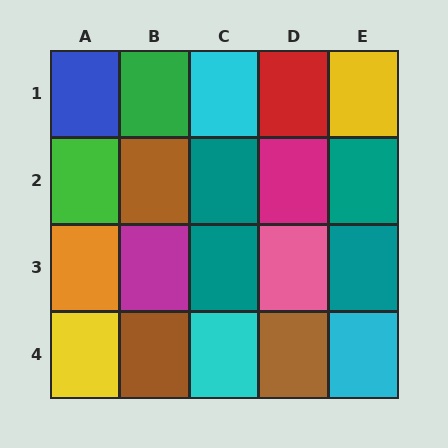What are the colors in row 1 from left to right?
Blue, green, cyan, red, yellow.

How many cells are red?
1 cell is red.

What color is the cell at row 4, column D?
Brown.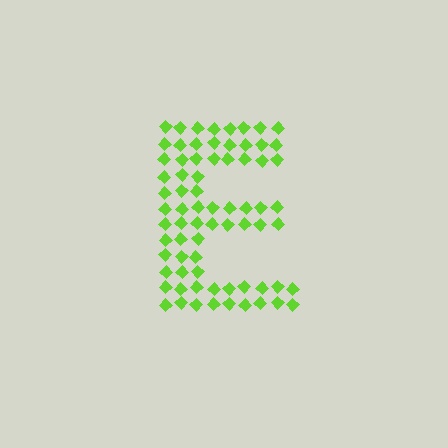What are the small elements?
The small elements are diamonds.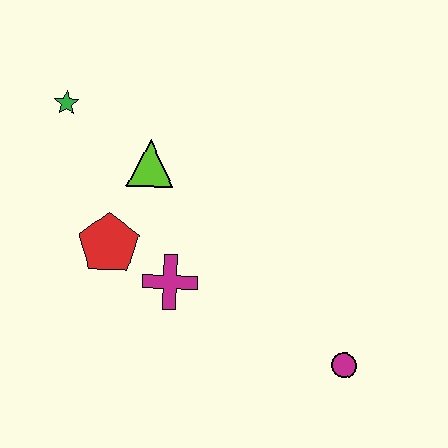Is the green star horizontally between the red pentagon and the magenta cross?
No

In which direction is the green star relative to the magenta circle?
The green star is to the left of the magenta circle.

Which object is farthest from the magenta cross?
The green star is farthest from the magenta cross.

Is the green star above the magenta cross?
Yes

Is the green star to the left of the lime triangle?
Yes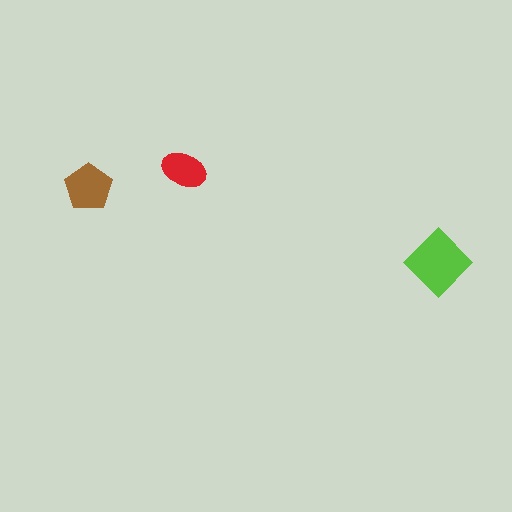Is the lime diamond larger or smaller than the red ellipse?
Larger.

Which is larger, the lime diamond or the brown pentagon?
The lime diamond.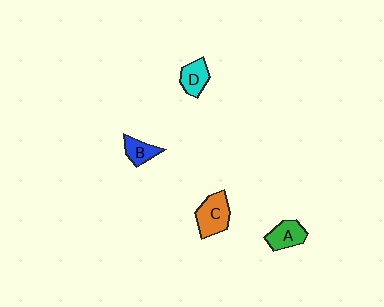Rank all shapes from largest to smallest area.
From largest to smallest: C (orange), A (green), D (cyan), B (blue).